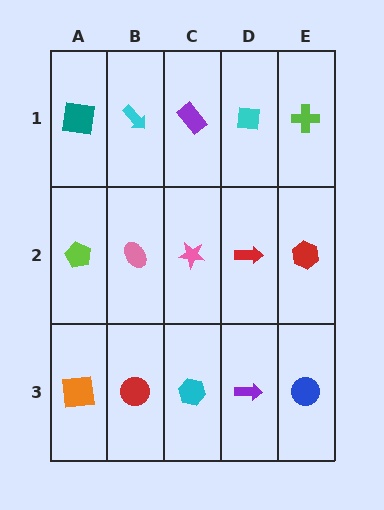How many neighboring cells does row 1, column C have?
3.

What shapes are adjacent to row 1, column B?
A pink ellipse (row 2, column B), a teal square (row 1, column A), a purple rectangle (row 1, column C).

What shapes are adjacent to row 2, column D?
A cyan square (row 1, column D), a purple arrow (row 3, column D), a pink star (row 2, column C), a red hexagon (row 2, column E).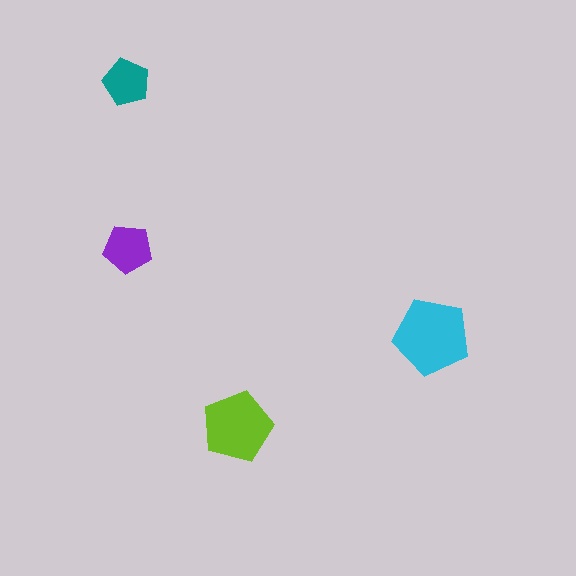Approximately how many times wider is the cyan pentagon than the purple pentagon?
About 1.5 times wider.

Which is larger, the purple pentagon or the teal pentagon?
The purple one.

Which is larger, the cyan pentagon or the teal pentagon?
The cyan one.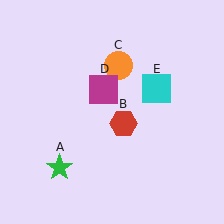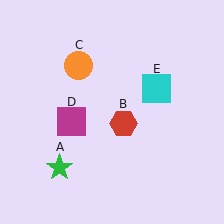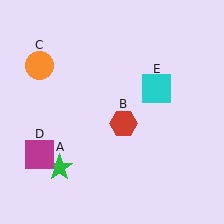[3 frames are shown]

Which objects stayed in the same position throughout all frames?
Green star (object A) and red hexagon (object B) and cyan square (object E) remained stationary.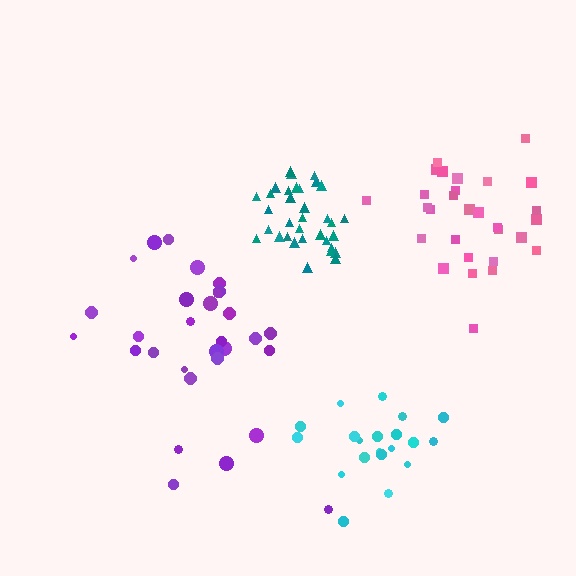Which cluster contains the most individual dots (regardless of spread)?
Teal (34).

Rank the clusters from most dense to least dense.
teal, cyan, pink, purple.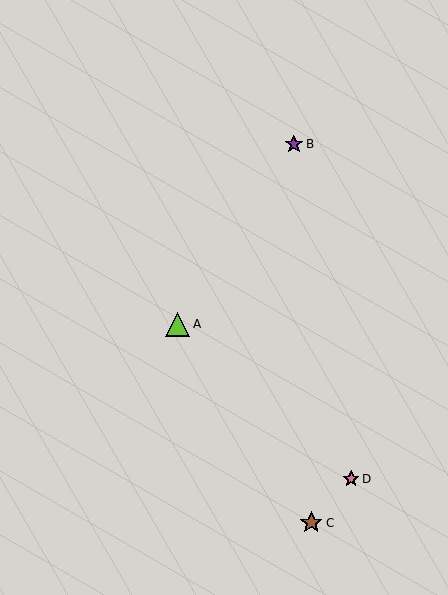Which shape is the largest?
The lime triangle (labeled A) is the largest.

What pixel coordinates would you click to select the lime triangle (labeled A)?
Click at (178, 324) to select the lime triangle A.